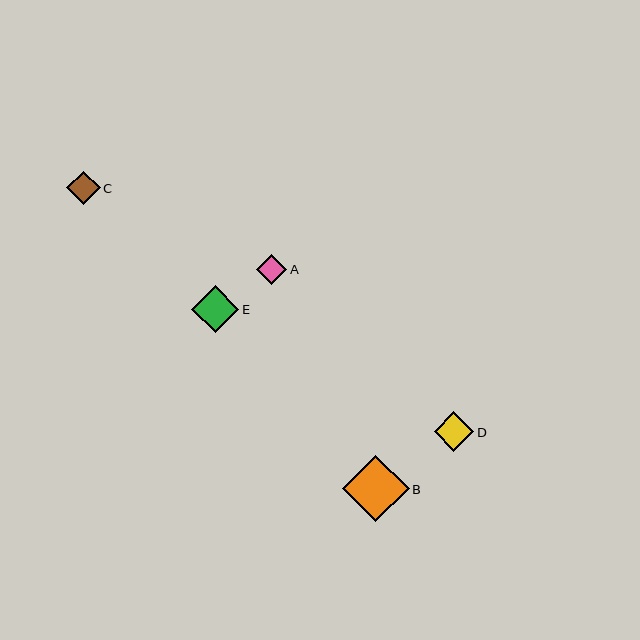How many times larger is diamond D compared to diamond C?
Diamond D is approximately 1.2 times the size of diamond C.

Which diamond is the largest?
Diamond B is the largest with a size of approximately 67 pixels.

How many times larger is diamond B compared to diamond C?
Diamond B is approximately 2.0 times the size of diamond C.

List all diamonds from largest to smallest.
From largest to smallest: B, E, D, C, A.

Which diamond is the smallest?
Diamond A is the smallest with a size of approximately 30 pixels.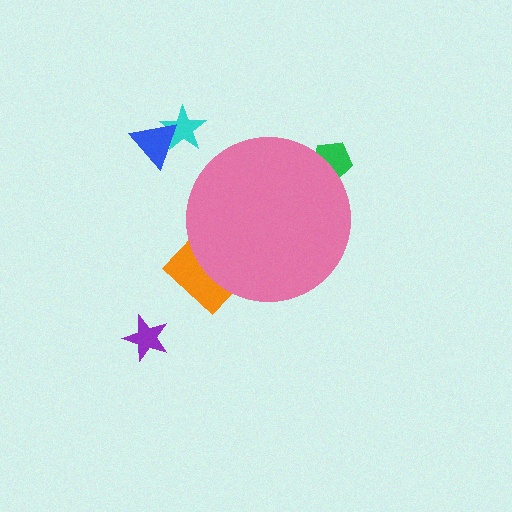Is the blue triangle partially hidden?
No, the blue triangle is fully visible.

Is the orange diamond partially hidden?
Yes, the orange diamond is partially hidden behind the pink circle.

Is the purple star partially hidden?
No, the purple star is fully visible.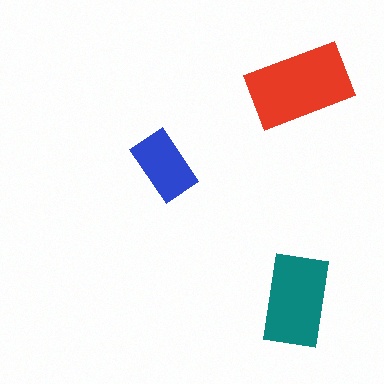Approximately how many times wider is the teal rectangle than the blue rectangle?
About 1.5 times wider.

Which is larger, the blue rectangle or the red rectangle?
The red one.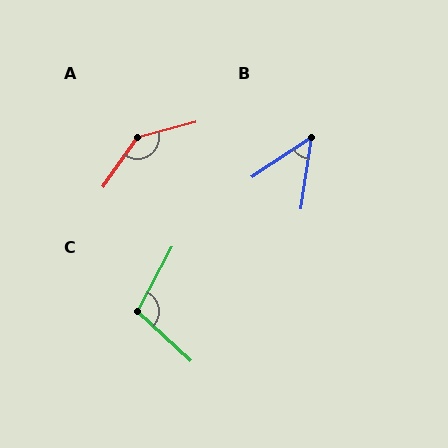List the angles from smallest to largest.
B (48°), C (105°), A (140°).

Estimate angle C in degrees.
Approximately 105 degrees.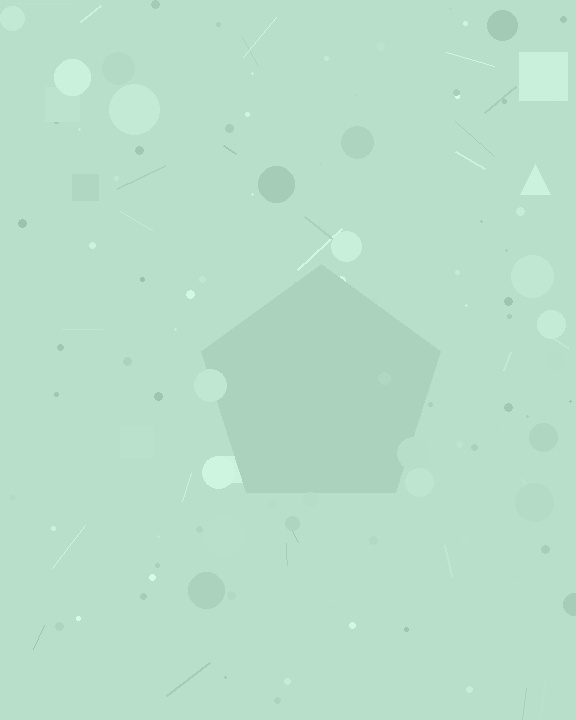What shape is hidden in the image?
A pentagon is hidden in the image.